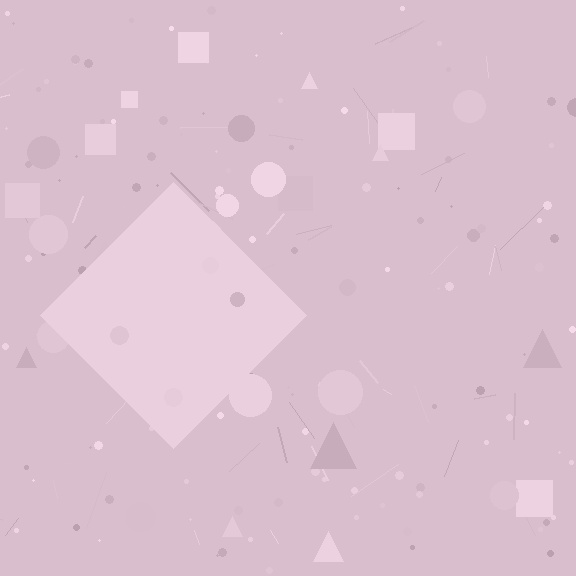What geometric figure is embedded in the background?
A diamond is embedded in the background.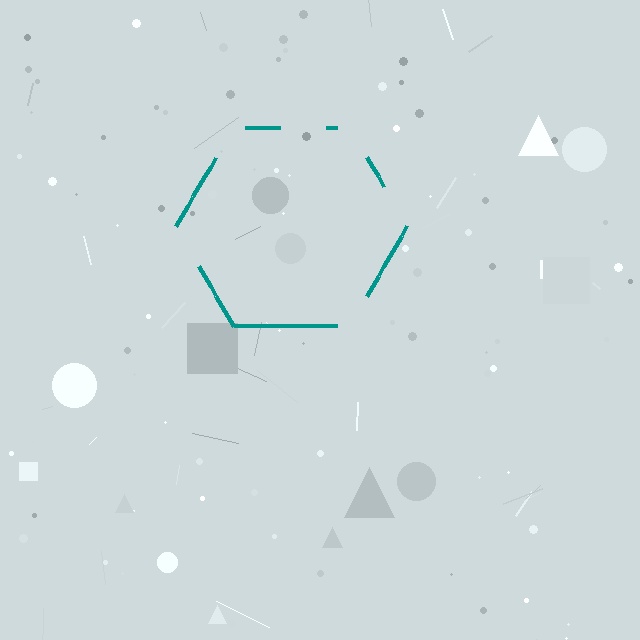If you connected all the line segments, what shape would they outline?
They would outline a hexagon.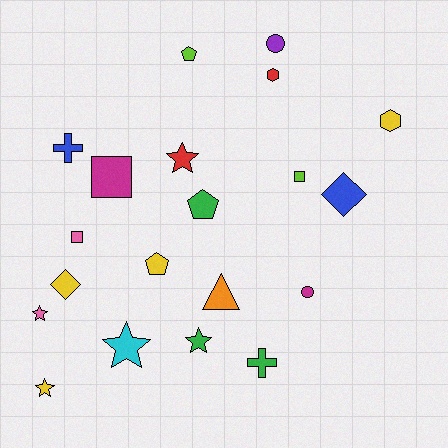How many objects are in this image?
There are 20 objects.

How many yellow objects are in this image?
There are 4 yellow objects.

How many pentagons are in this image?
There are 3 pentagons.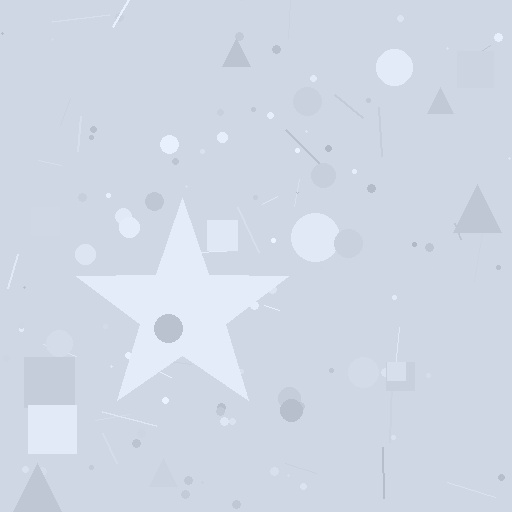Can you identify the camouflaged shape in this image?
The camouflaged shape is a star.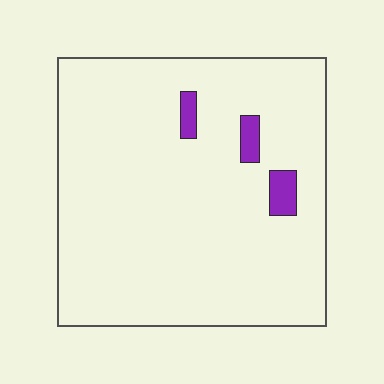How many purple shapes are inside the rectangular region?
3.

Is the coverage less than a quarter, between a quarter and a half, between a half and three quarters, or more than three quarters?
Less than a quarter.